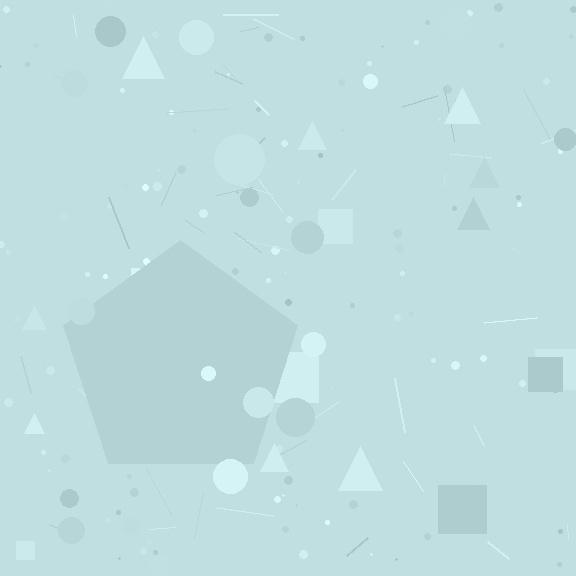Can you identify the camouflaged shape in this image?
The camouflaged shape is a pentagon.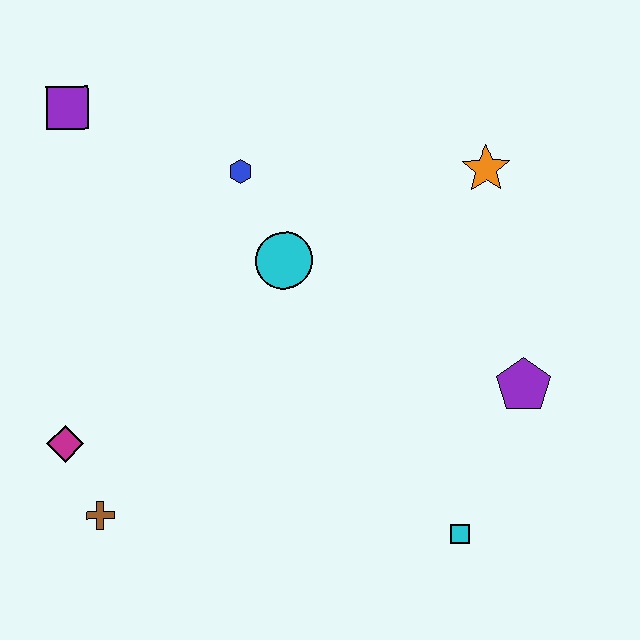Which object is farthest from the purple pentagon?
The purple square is farthest from the purple pentagon.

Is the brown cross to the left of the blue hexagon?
Yes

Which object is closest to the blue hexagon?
The cyan circle is closest to the blue hexagon.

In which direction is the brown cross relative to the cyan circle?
The brown cross is below the cyan circle.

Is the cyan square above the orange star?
No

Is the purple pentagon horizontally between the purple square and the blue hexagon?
No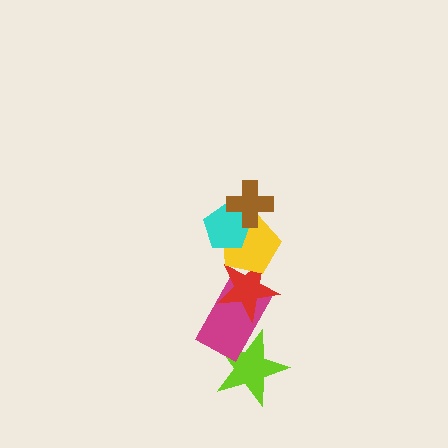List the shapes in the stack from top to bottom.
From top to bottom: the brown cross, the cyan pentagon, the yellow pentagon, the red star, the magenta rectangle, the lime star.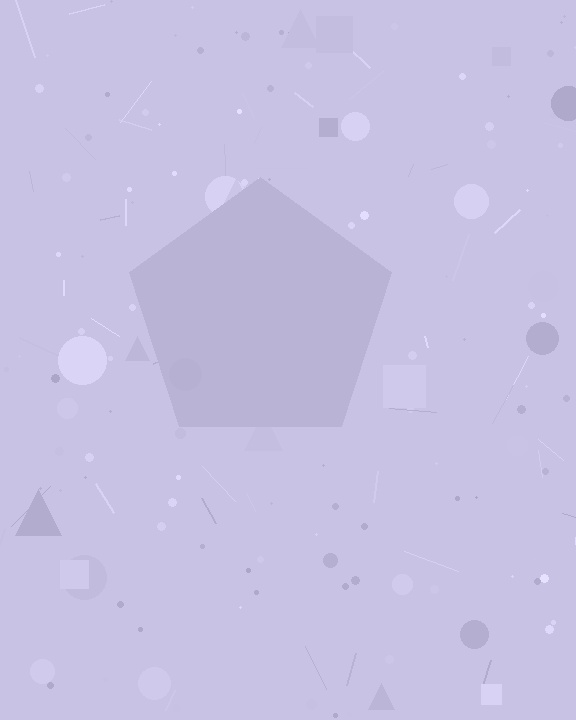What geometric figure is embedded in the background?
A pentagon is embedded in the background.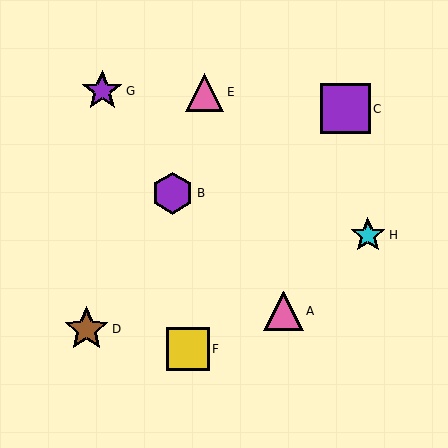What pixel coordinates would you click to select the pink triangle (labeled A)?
Click at (284, 311) to select the pink triangle A.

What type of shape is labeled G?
Shape G is a purple star.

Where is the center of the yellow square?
The center of the yellow square is at (188, 349).